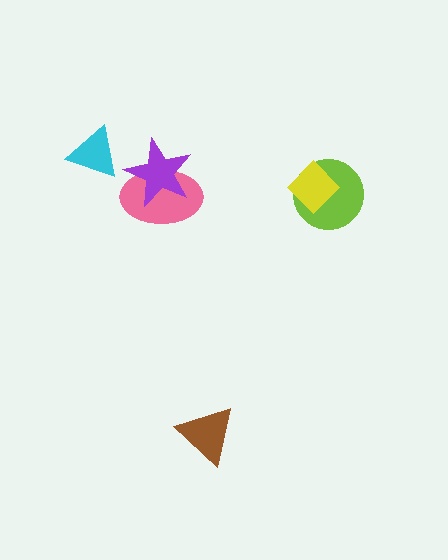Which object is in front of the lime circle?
The yellow diamond is in front of the lime circle.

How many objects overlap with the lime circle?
1 object overlaps with the lime circle.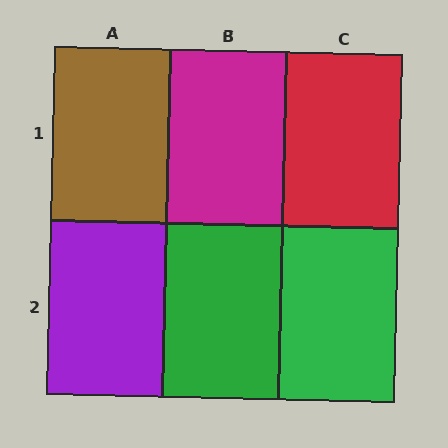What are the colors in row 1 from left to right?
Brown, magenta, red.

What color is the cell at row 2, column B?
Green.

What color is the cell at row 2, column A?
Purple.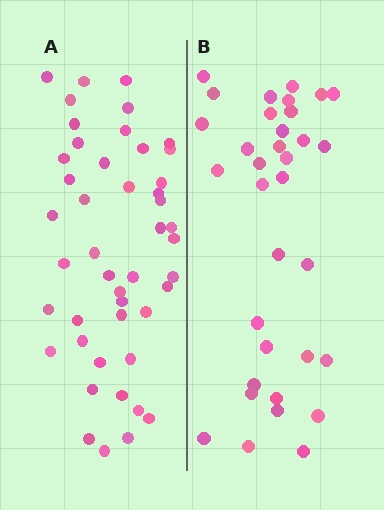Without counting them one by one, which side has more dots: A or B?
Region A (the left region) has more dots.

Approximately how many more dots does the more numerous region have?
Region A has roughly 12 or so more dots than region B.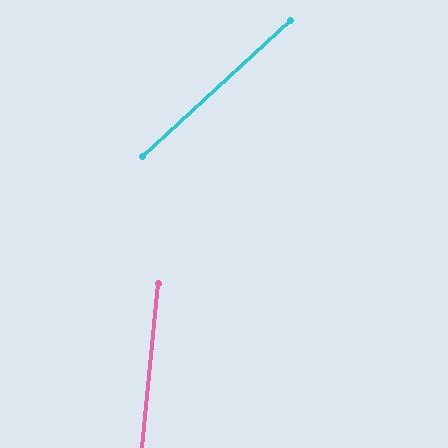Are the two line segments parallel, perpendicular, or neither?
Neither parallel nor perpendicular — they differ by about 42°.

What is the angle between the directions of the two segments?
Approximately 42 degrees.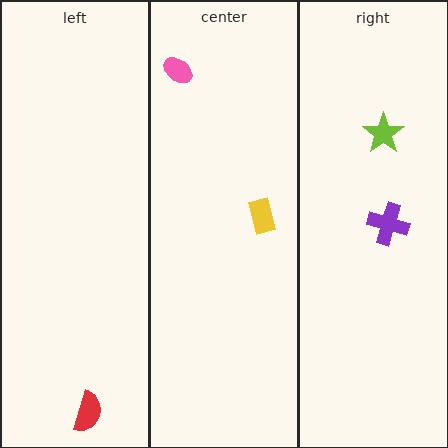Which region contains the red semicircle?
The left region.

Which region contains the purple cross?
The right region.